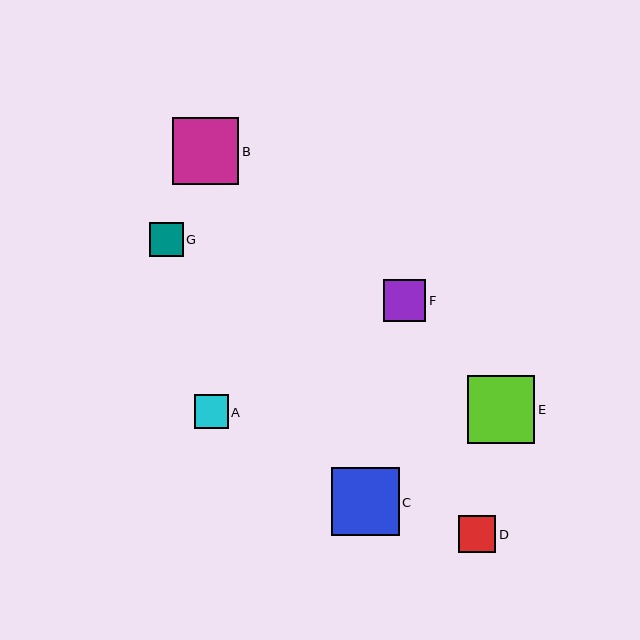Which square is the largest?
Square C is the largest with a size of approximately 68 pixels.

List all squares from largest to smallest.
From largest to smallest: C, E, B, F, D, A, G.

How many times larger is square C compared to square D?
Square C is approximately 1.8 times the size of square D.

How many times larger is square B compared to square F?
Square B is approximately 1.6 times the size of square F.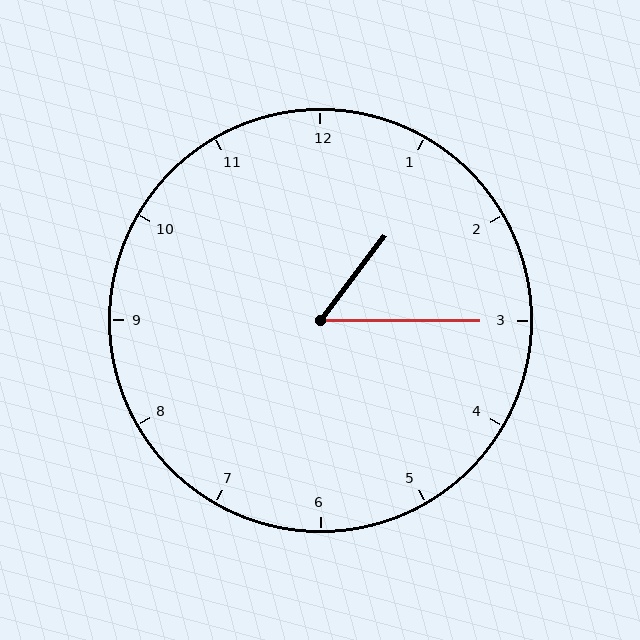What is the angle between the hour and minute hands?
Approximately 52 degrees.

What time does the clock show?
1:15.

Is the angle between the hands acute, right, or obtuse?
It is acute.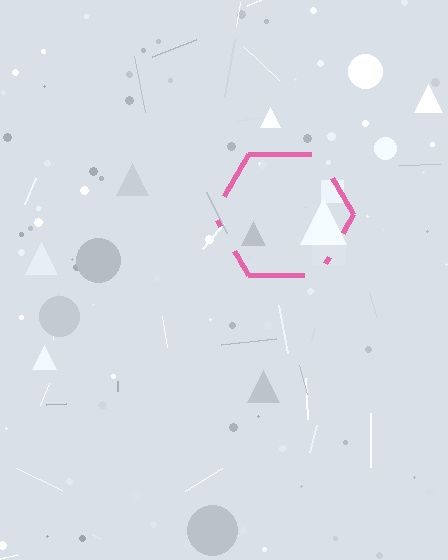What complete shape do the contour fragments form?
The contour fragments form a hexagon.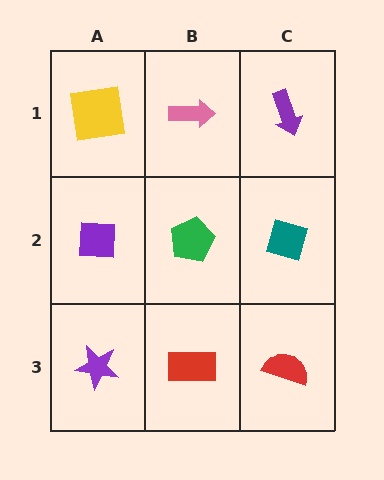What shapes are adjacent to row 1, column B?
A green pentagon (row 2, column B), a yellow square (row 1, column A), a purple arrow (row 1, column C).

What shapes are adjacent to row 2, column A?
A yellow square (row 1, column A), a purple star (row 3, column A), a green pentagon (row 2, column B).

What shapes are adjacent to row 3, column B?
A green pentagon (row 2, column B), a purple star (row 3, column A), a red semicircle (row 3, column C).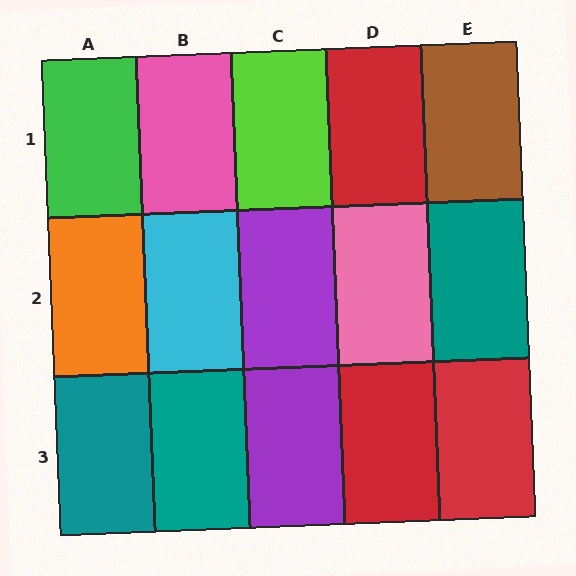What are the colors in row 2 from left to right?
Orange, cyan, purple, pink, teal.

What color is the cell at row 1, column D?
Red.